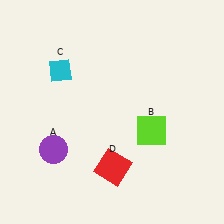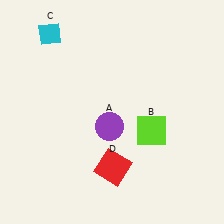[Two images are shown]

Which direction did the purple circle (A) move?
The purple circle (A) moved right.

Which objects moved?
The objects that moved are: the purple circle (A), the cyan diamond (C).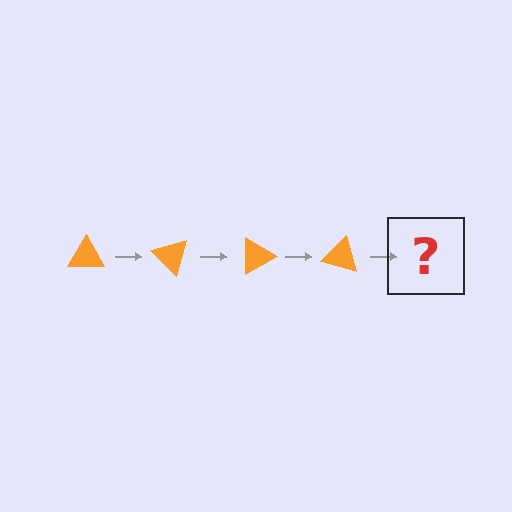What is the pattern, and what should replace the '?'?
The pattern is that the triangle rotates 45 degrees each step. The '?' should be an orange triangle rotated 180 degrees.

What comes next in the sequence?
The next element should be an orange triangle rotated 180 degrees.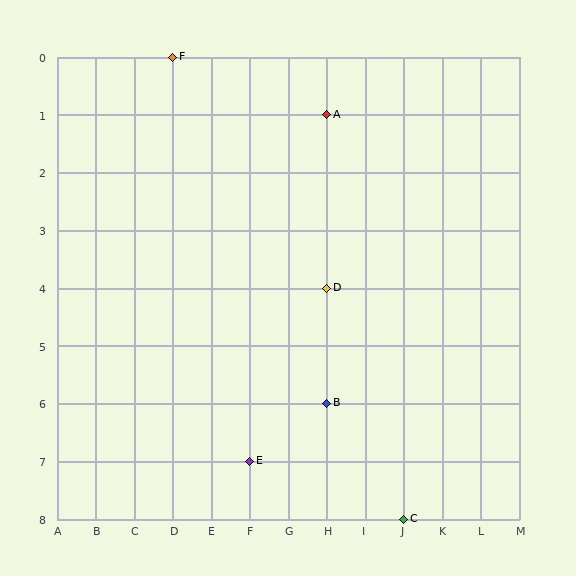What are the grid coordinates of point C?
Point C is at grid coordinates (J, 8).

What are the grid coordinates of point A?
Point A is at grid coordinates (H, 1).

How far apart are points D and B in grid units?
Points D and B are 2 rows apart.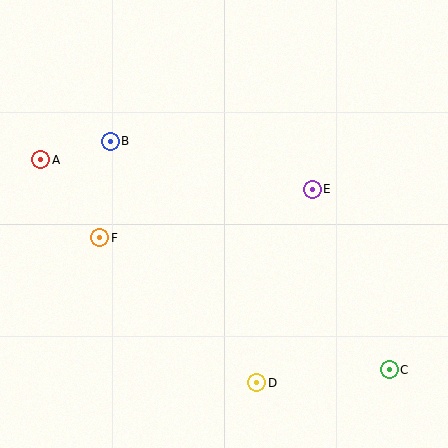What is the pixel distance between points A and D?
The distance between A and D is 311 pixels.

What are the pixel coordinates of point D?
Point D is at (257, 383).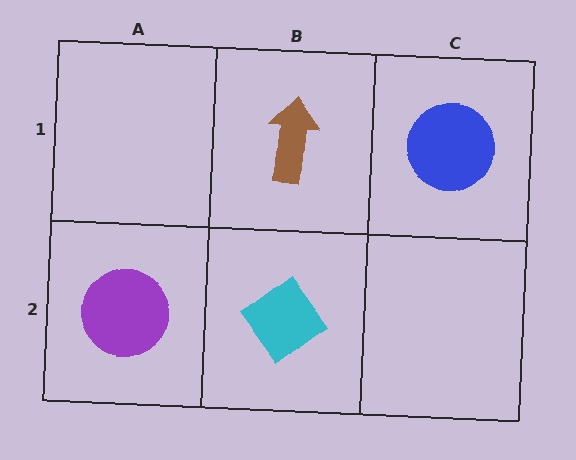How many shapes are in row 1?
2 shapes.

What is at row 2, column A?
A purple circle.